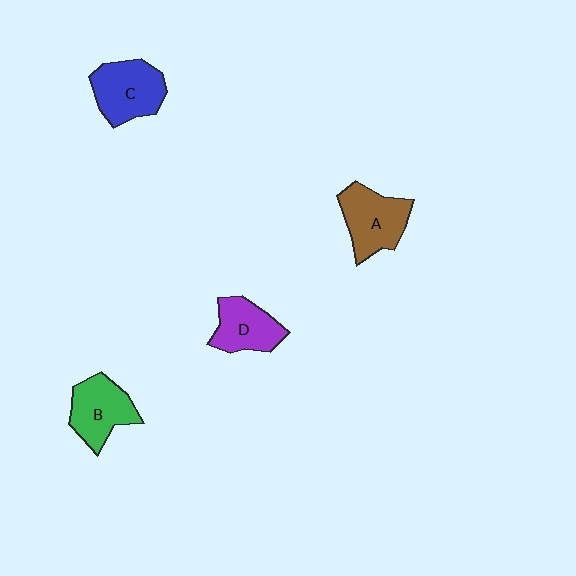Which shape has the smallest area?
Shape D (purple).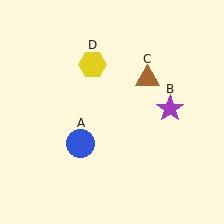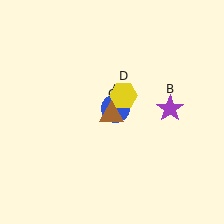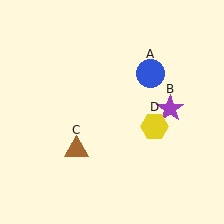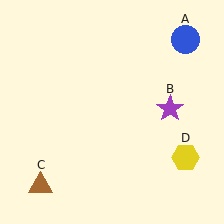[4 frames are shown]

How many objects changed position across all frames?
3 objects changed position: blue circle (object A), brown triangle (object C), yellow hexagon (object D).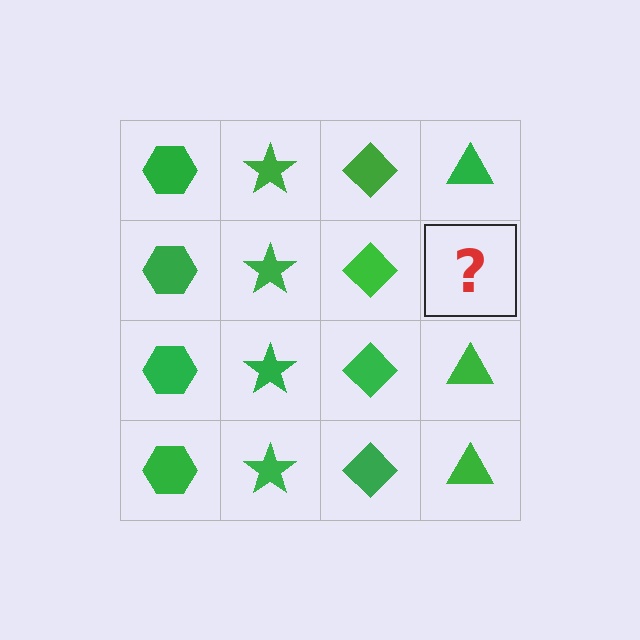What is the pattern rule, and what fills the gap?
The rule is that each column has a consistent shape. The gap should be filled with a green triangle.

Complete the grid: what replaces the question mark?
The question mark should be replaced with a green triangle.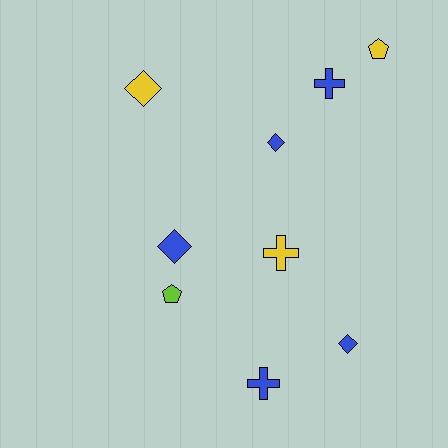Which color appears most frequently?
Blue, with 5 objects.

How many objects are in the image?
There are 9 objects.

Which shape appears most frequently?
Diamond, with 4 objects.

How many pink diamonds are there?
There are no pink diamonds.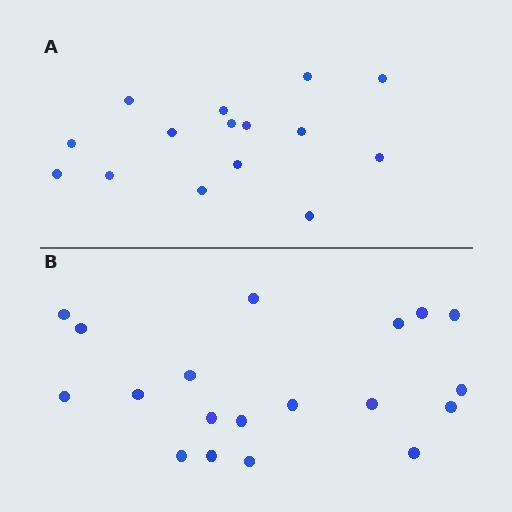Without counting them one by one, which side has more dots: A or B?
Region B (the bottom region) has more dots.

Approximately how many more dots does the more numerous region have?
Region B has about 4 more dots than region A.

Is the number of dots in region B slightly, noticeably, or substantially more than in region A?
Region B has noticeably more, but not dramatically so. The ratio is roughly 1.3 to 1.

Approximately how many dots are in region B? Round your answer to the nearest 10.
About 20 dots. (The exact count is 19, which rounds to 20.)